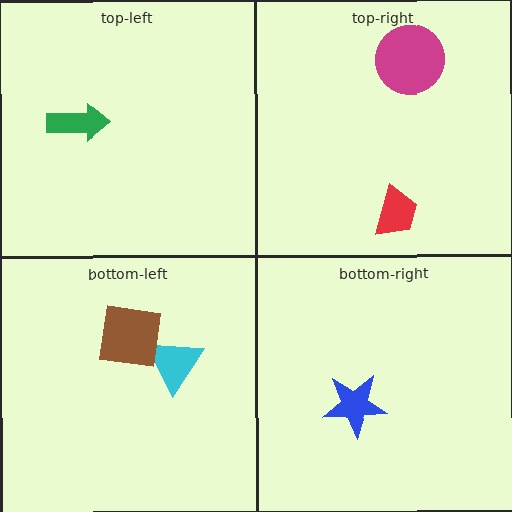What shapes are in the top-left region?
The green arrow.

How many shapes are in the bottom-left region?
2.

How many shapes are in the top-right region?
2.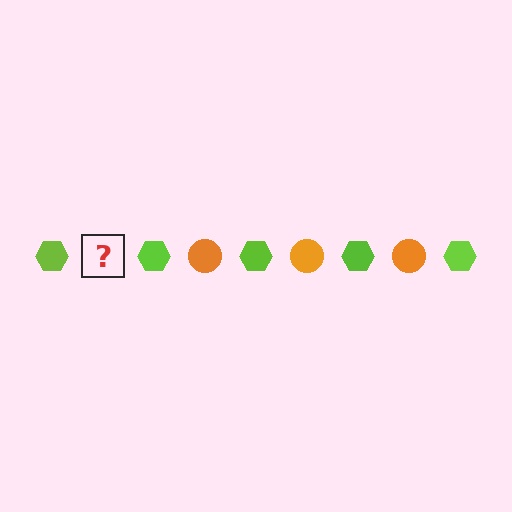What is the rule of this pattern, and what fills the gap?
The rule is that the pattern alternates between lime hexagon and orange circle. The gap should be filled with an orange circle.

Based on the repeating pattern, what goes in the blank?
The blank should be an orange circle.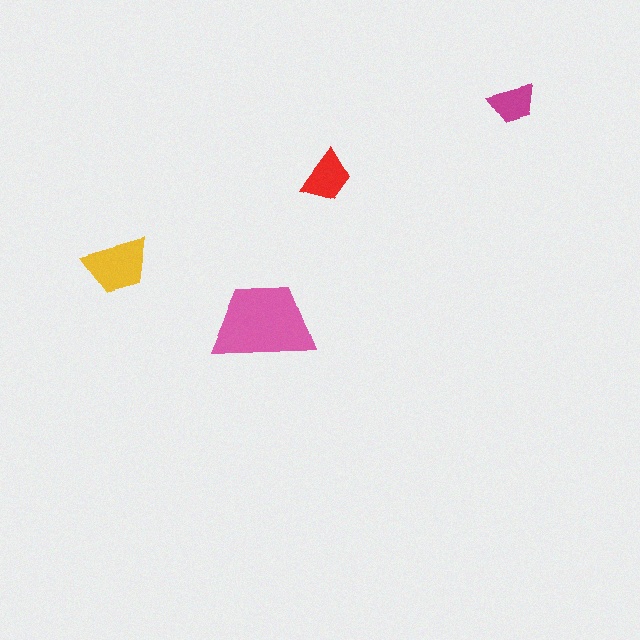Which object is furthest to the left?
The yellow trapezoid is leftmost.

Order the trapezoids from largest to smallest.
the pink one, the yellow one, the red one, the magenta one.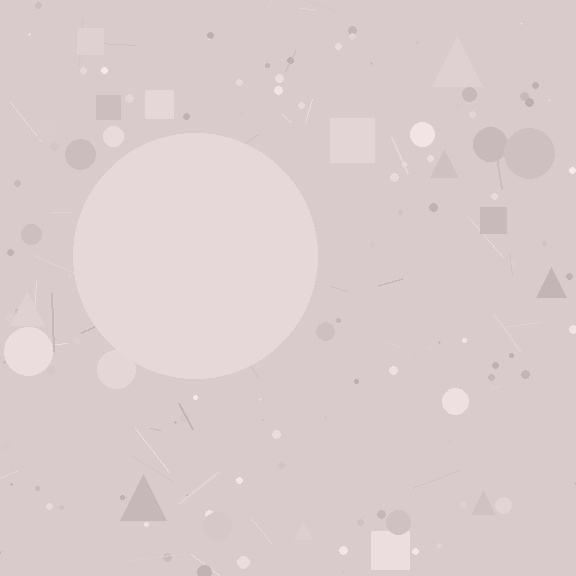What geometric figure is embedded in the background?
A circle is embedded in the background.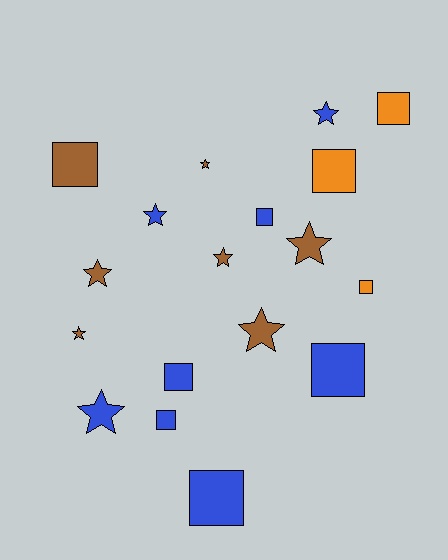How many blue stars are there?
There are 3 blue stars.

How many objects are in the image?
There are 18 objects.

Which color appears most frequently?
Blue, with 8 objects.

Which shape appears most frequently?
Square, with 9 objects.